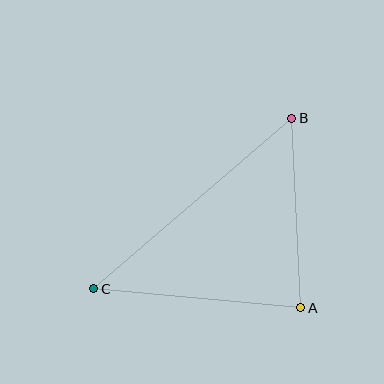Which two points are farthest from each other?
Points B and C are farthest from each other.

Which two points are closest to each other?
Points A and B are closest to each other.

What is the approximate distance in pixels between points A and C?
The distance between A and C is approximately 208 pixels.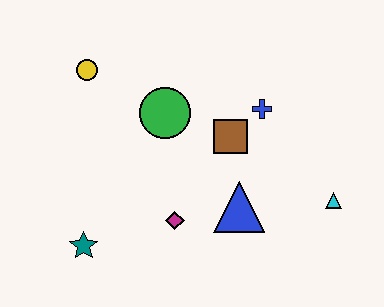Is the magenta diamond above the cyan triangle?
No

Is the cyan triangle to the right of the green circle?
Yes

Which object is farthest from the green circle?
The cyan triangle is farthest from the green circle.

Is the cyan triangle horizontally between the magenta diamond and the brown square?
No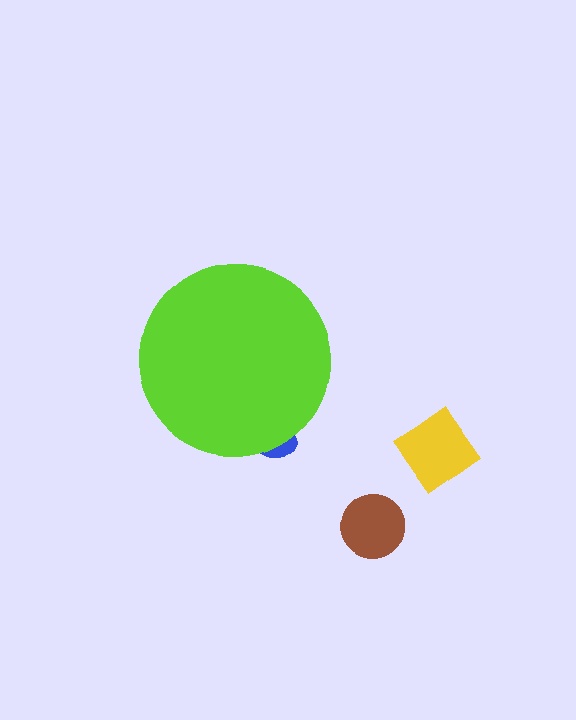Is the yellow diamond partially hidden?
No, the yellow diamond is fully visible.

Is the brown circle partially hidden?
No, the brown circle is fully visible.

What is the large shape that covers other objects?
A lime circle.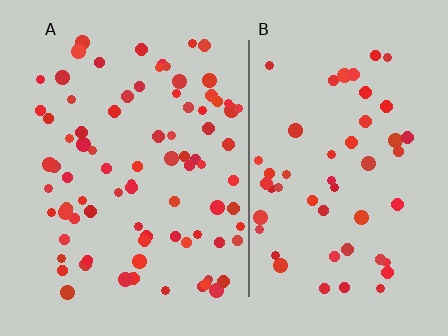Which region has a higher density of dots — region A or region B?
A (the left).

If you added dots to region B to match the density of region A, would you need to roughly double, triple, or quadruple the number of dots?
Approximately double.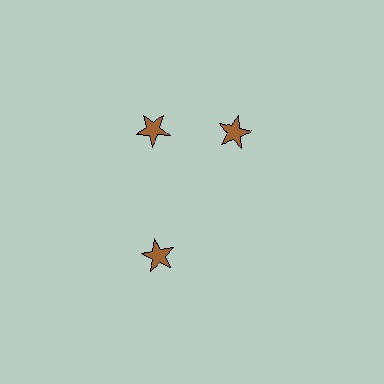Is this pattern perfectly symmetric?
No. The 3 brown stars are arranged in a ring, but one element near the 3 o'clock position is rotated out of alignment along the ring, breaking the 3-fold rotational symmetry.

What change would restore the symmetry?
The symmetry would be restored by rotating it back into even spacing with its neighbors so that all 3 stars sit at equal angles and equal distance from the center.